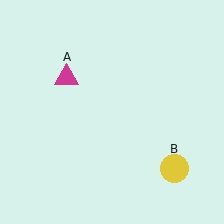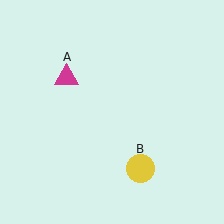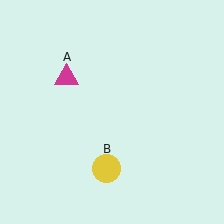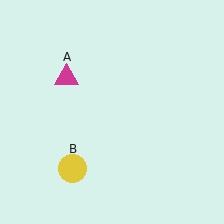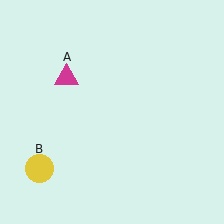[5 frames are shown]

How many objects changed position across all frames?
1 object changed position: yellow circle (object B).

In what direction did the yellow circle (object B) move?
The yellow circle (object B) moved left.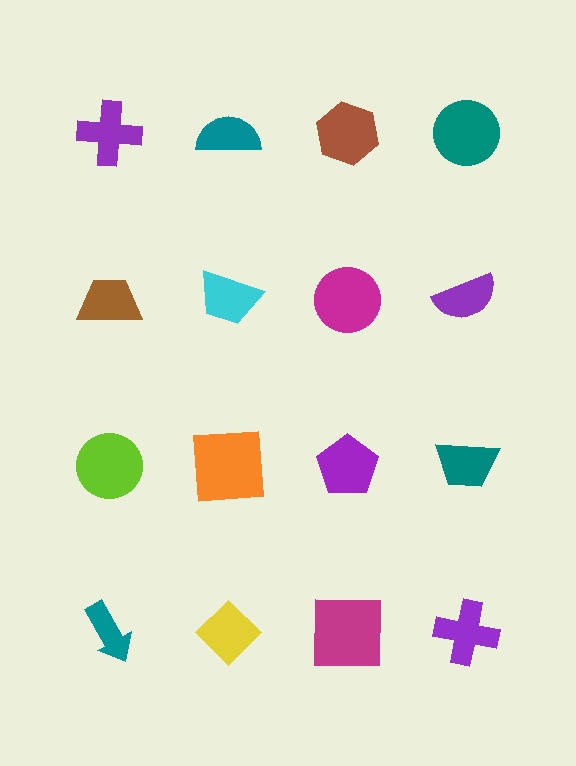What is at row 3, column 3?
A purple pentagon.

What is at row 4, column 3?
A magenta square.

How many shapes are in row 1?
4 shapes.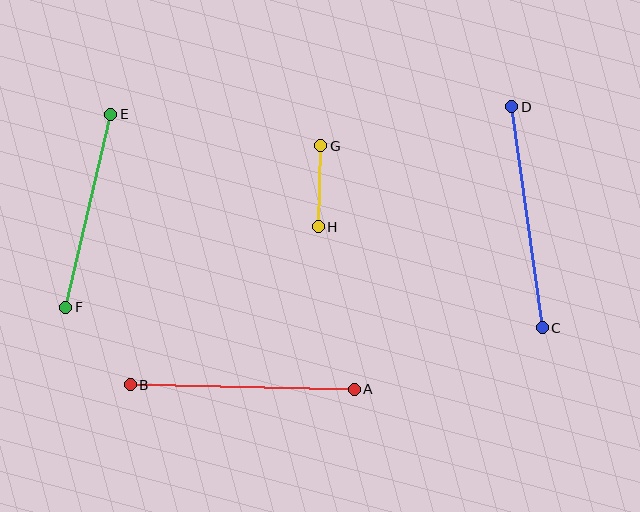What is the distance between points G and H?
The distance is approximately 81 pixels.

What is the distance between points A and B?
The distance is approximately 224 pixels.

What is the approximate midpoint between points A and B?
The midpoint is at approximately (242, 387) pixels.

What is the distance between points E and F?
The distance is approximately 198 pixels.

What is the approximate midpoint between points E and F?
The midpoint is at approximately (88, 211) pixels.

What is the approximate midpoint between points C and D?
The midpoint is at approximately (527, 217) pixels.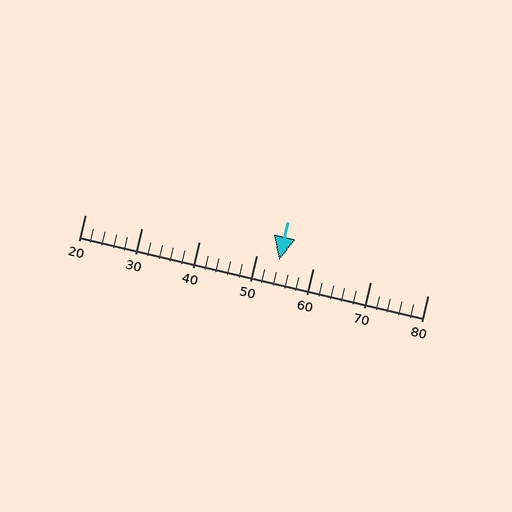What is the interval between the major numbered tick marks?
The major tick marks are spaced 10 units apart.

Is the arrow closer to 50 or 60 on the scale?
The arrow is closer to 50.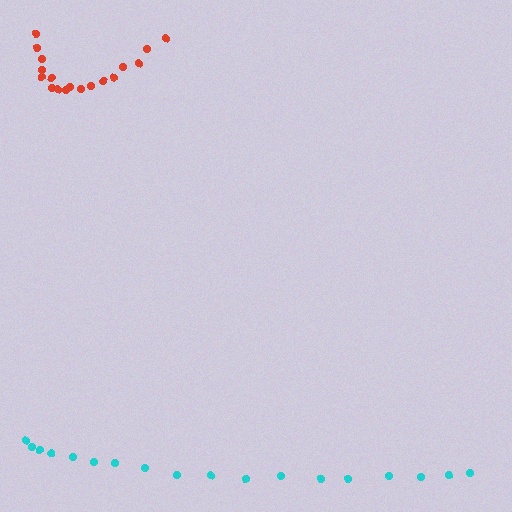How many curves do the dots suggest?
There are 2 distinct paths.